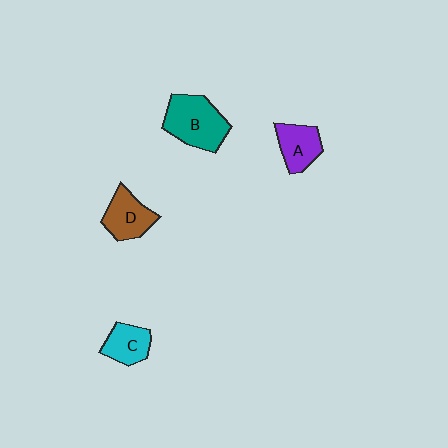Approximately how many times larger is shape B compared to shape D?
Approximately 1.4 times.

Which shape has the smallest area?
Shape C (cyan).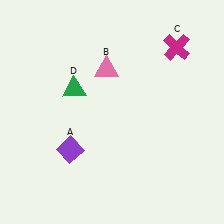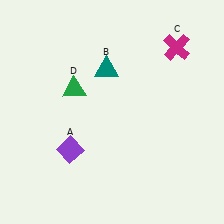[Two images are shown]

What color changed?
The triangle (B) changed from pink in Image 1 to teal in Image 2.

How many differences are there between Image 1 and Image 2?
There is 1 difference between the two images.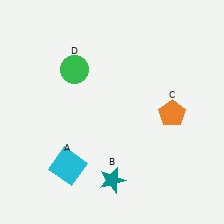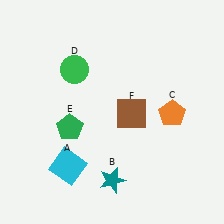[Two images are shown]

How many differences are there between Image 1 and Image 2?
There are 2 differences between the two images.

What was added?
A green pentagon (E), a brown square (F) were added in Image 2.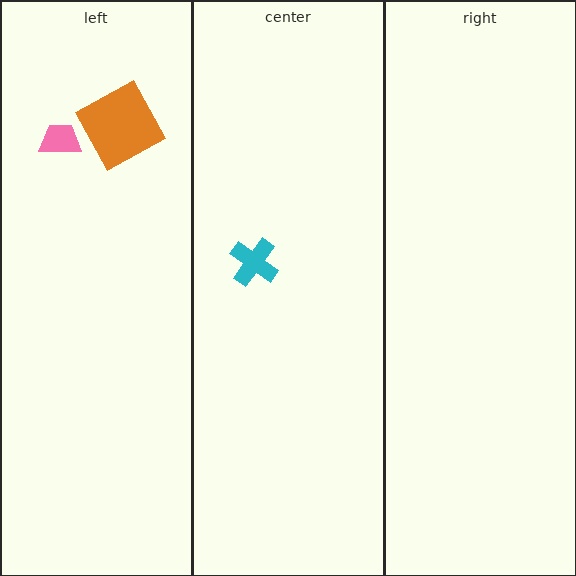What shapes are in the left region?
The pink trapezoid, the orange square.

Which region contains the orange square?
The left region.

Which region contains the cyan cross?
The center region.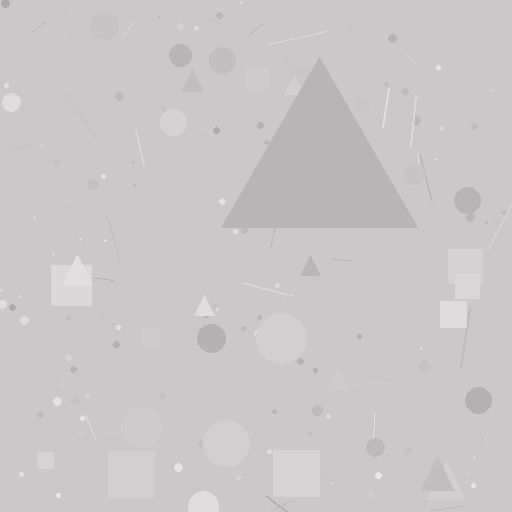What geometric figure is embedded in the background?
A triangle is embedded in the background.